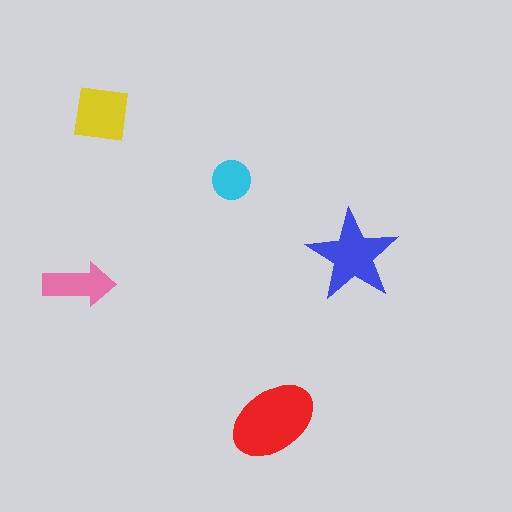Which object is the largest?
The red ellipse.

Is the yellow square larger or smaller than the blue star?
Smaller.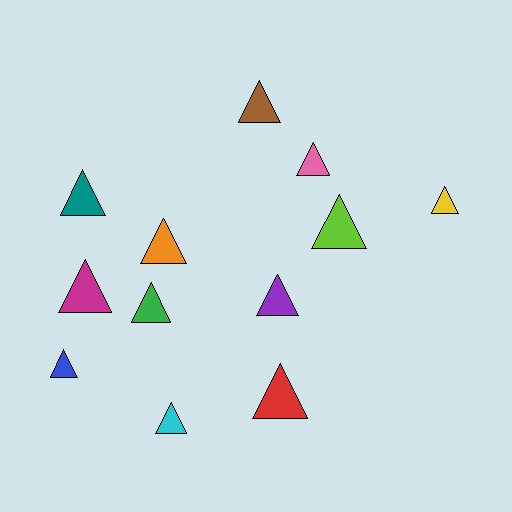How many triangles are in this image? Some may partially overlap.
There are 12 triangles.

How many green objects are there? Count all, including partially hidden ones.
There is 1 green object.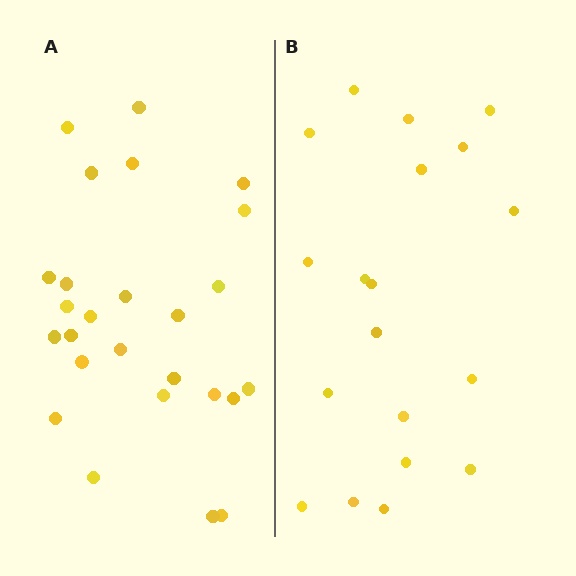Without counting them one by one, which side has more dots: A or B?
Region A (the left region) has more dots.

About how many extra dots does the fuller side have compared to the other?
Region A has roughly 8 or so more dots than region B.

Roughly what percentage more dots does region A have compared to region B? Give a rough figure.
About 35% more.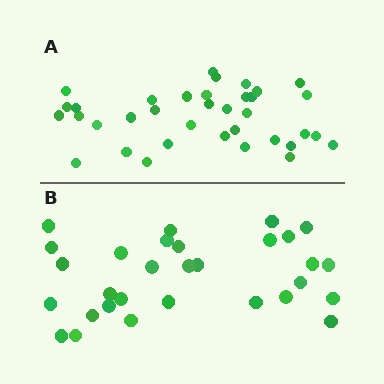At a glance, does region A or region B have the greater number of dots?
Region A (the top region) has more dots.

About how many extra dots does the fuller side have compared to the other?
Region A has about 6 more dots than region B.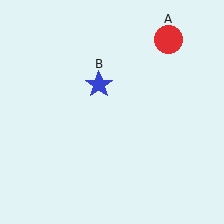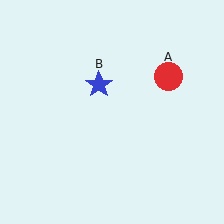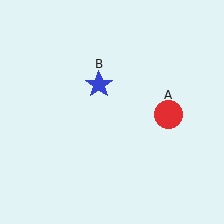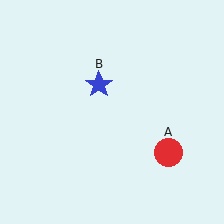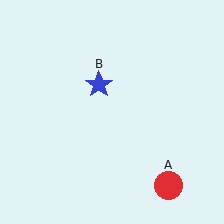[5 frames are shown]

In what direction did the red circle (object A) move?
The red circle (object A) moved down.